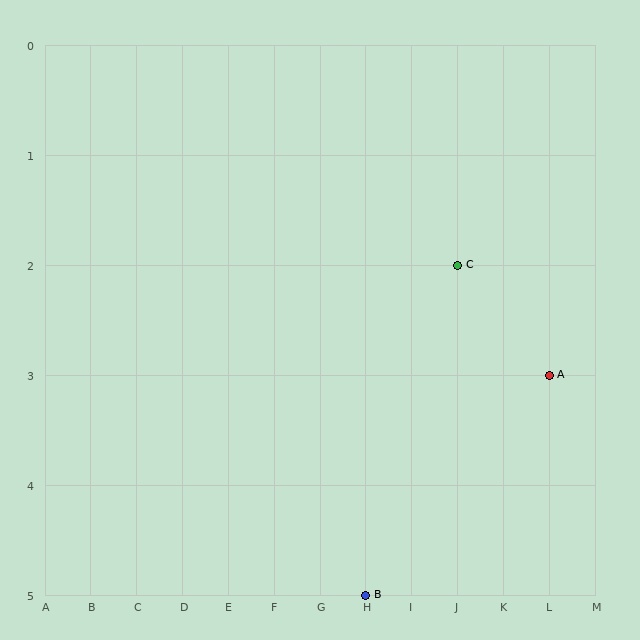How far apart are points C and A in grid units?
Points C and A are 2 columns and 1 row apart (about 2.2 grid units diagonally).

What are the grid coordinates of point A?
Point A is at grid coordinates (L, 3).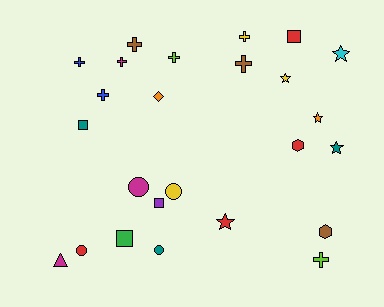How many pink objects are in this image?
There are no pink objects.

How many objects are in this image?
There are 25 objects.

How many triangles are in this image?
There is 1 triangle.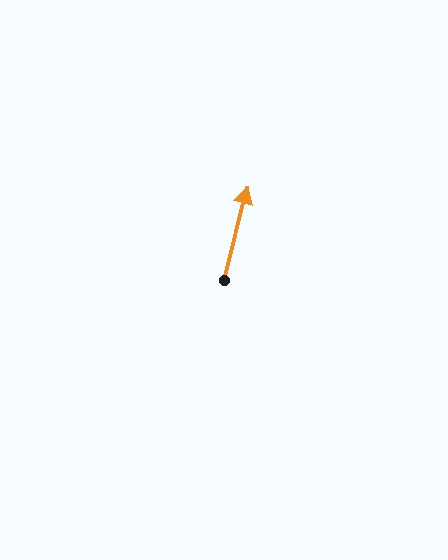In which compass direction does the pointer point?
North.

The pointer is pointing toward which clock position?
Roughly 12 o'clock.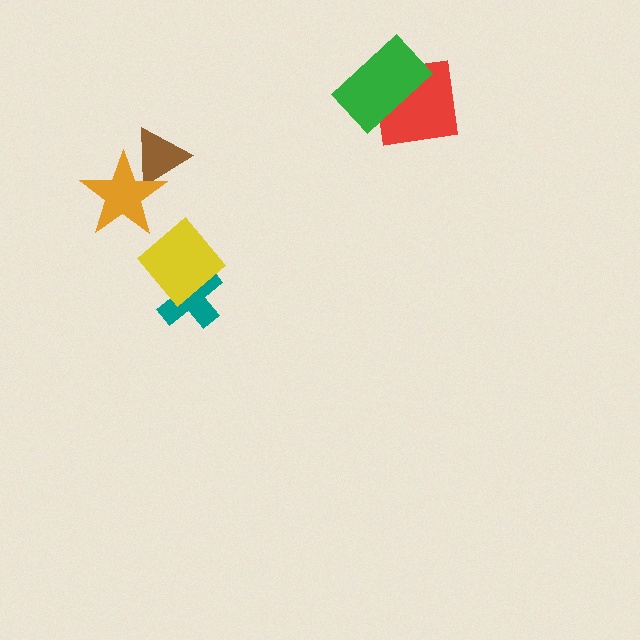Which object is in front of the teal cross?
The yellow diamond is in front of the teal cross.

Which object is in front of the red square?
The green rectangle is in front of the red square.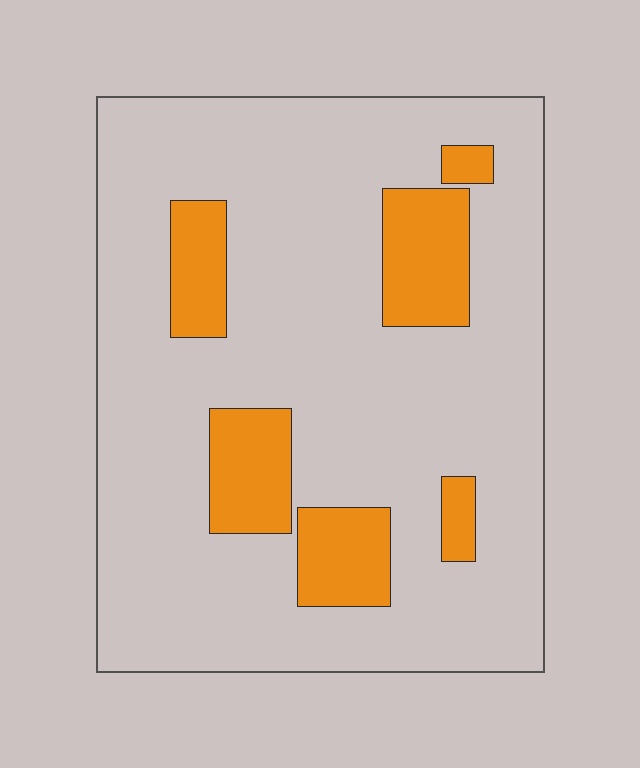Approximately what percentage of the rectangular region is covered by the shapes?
Approximately 15%.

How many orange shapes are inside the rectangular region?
6.